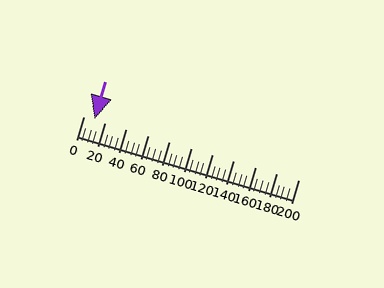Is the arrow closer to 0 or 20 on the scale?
The arrow is closer to 20.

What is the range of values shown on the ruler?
The ruler shows values from 0 to 200.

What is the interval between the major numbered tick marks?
The major tick marks are spaced 20 units apart.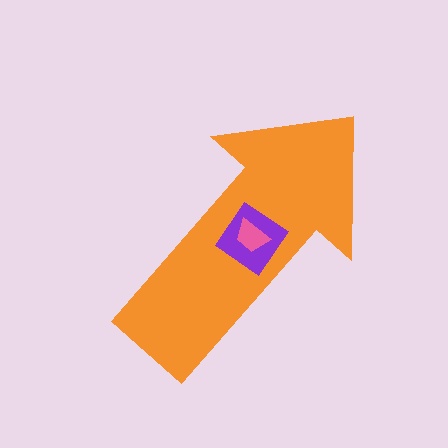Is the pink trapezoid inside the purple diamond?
Yes.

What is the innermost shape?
The pink trapezoid.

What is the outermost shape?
The orange arrow.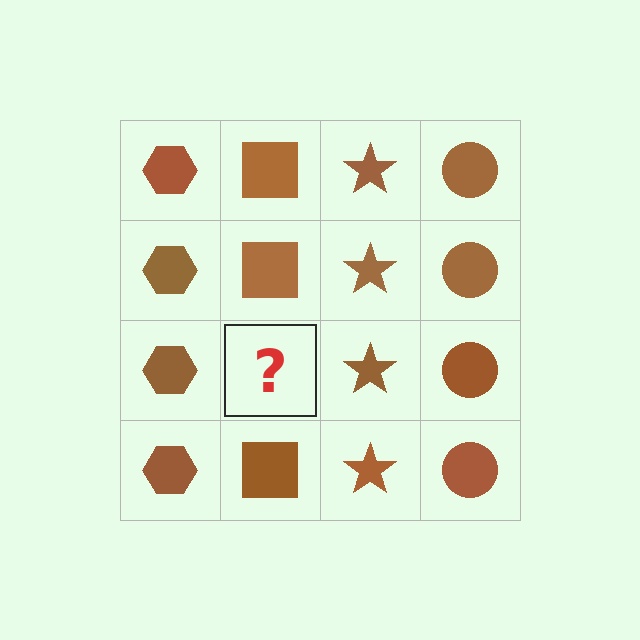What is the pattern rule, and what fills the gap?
The rule is that each column has a consistent shape. The gap should be filled with a brown square.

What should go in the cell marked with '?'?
The missing cell should contain a brown square.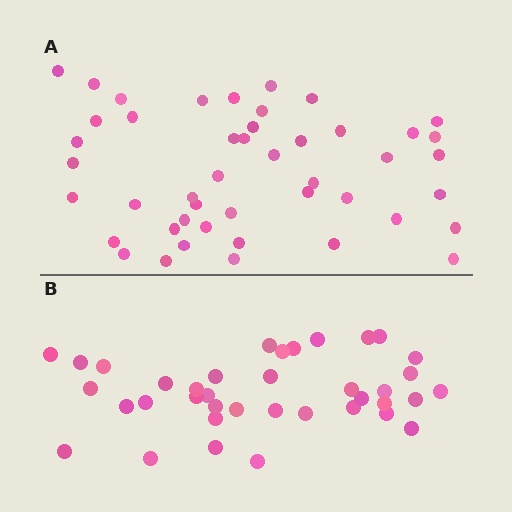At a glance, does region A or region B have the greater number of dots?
Region A (the top region) has more dots.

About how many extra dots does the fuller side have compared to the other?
Region A has roughly 8 or so more dots than region B.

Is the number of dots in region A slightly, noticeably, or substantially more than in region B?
Region A has only slightly more — the two regions are fairly close. The ratio is roughly 1.2 to 1.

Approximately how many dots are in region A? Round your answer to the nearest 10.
About 50 dots. (The exact count is 46, which rounds to 50.)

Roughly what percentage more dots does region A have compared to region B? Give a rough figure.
About 20% more.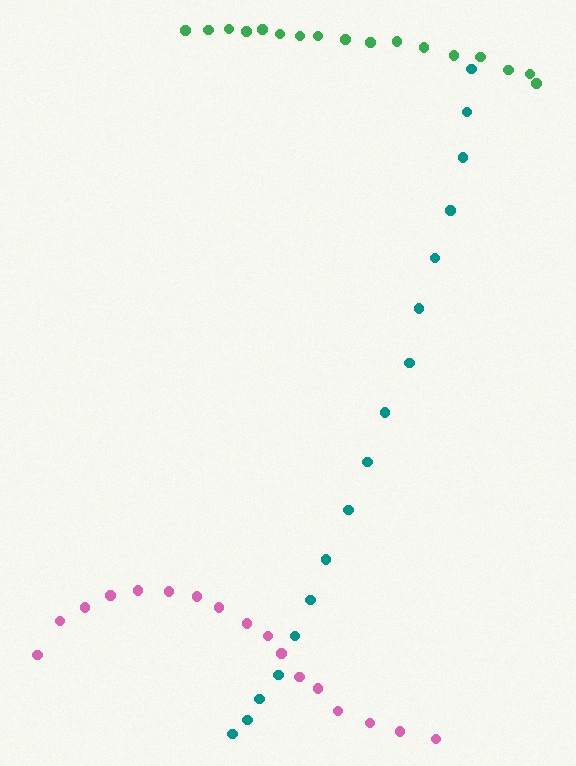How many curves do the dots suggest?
There are 3 distinct paths.